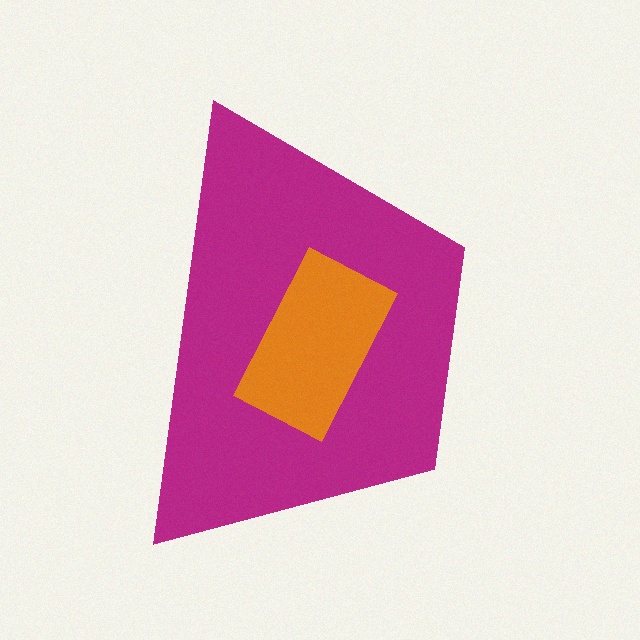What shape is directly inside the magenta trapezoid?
The orange rectangle.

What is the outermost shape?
The magenta trapezoid.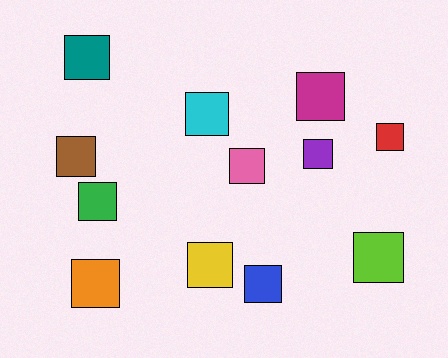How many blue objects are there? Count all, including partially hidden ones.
There is 1 blue object.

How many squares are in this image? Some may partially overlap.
There are 12 squares.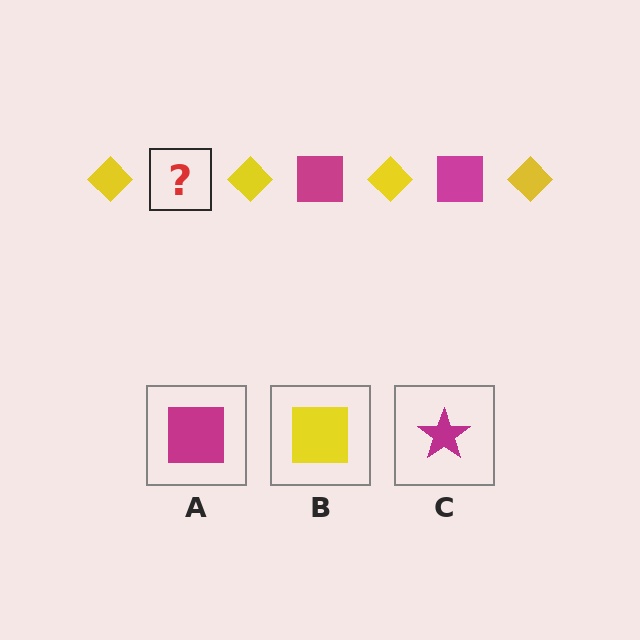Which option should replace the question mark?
Option A.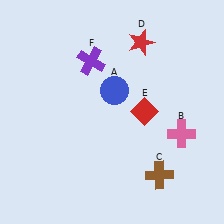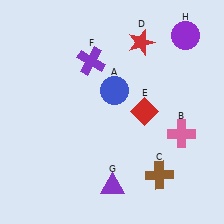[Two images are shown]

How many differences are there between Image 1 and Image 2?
There are 2 differences between the two images.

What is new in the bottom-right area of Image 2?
A purple triangle (G) was added in the bottom-right area of Image 2.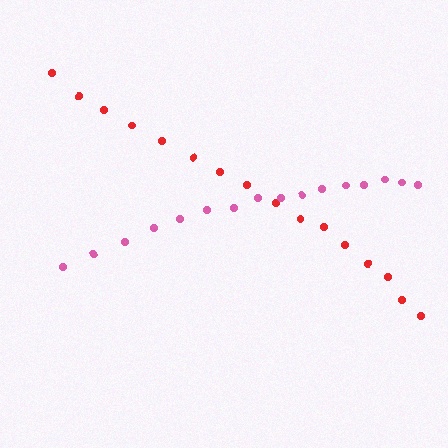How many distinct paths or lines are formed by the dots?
There are 2 distinct paths.